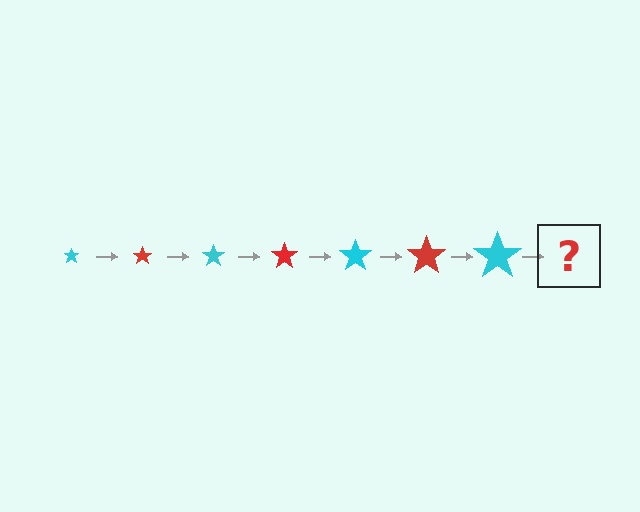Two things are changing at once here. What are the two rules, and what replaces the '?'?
The two rules are that the star grows larger each step and the color cycles through cyan and red. The '?' should be a red star, larger than the previous one.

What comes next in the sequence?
The next element should be a red star, larger than the previous one.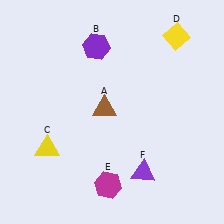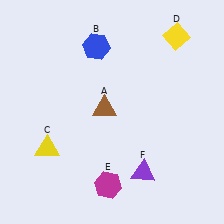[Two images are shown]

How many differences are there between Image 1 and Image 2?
There is 1 difference between the two images.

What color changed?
The hexagon (B) changed from purple in Image 1 to blue in Image 2.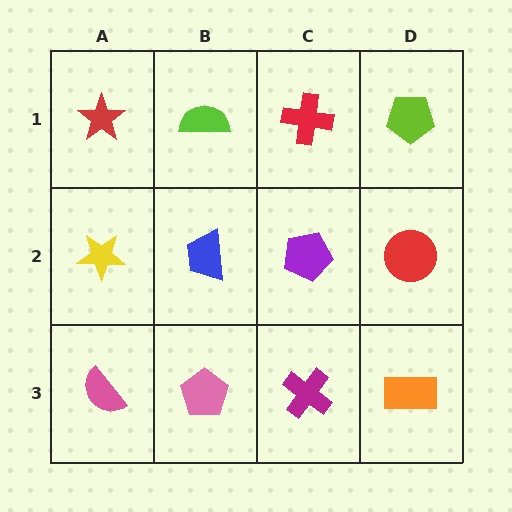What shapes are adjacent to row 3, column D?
A red circle (row 2, column D), a magenta cross (row 3, column C).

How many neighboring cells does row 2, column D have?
3.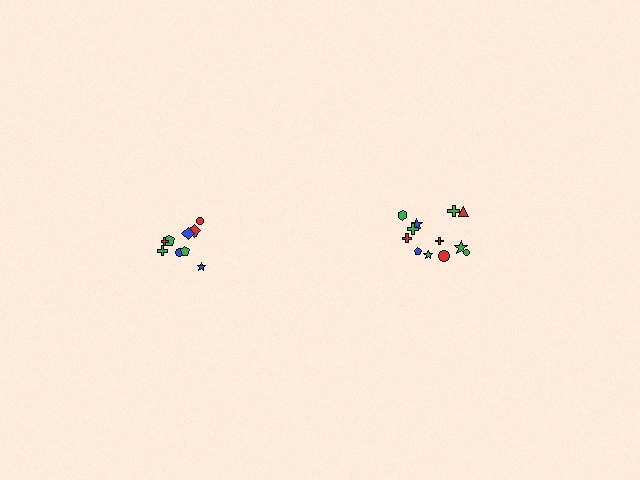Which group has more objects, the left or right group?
The right group.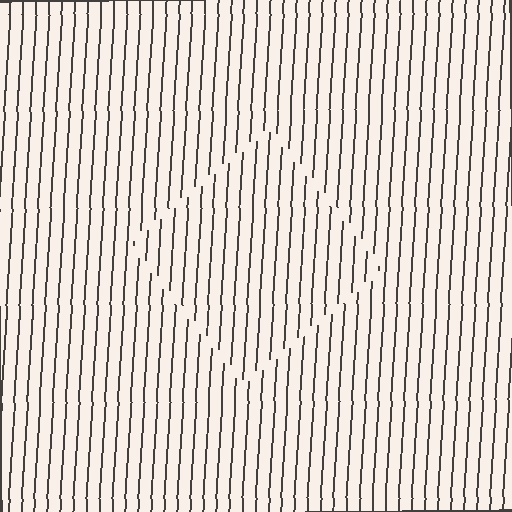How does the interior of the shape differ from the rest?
The interior of the shape contains the same grating, shifted by half a period — the contour is defined by the phase discontinuity where line-ends from the inner and outer gratings abut.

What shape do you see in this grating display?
An illusory square. The interior of the shape contains the same grating, shifted by half a period — the contour is defined by the phase discontinuity where line-ends from the inner and outer gratings abut.